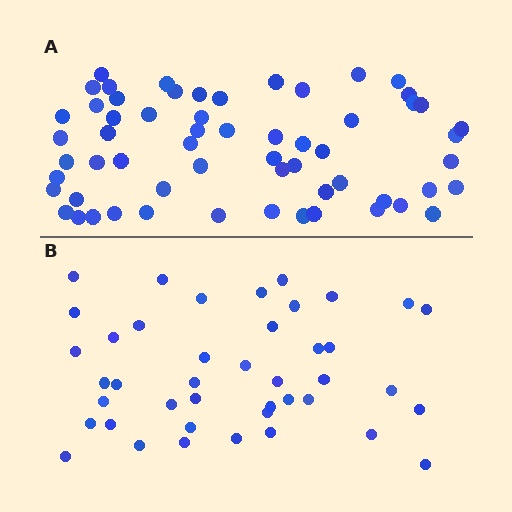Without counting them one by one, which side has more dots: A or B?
Region A (the top region) has more dots.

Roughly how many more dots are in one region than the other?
Region A has approximately 20 more dots than region B.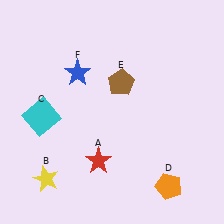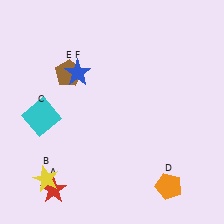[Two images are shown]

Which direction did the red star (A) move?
The red star (A) moved left.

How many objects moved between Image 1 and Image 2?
2 objects moved between the two images.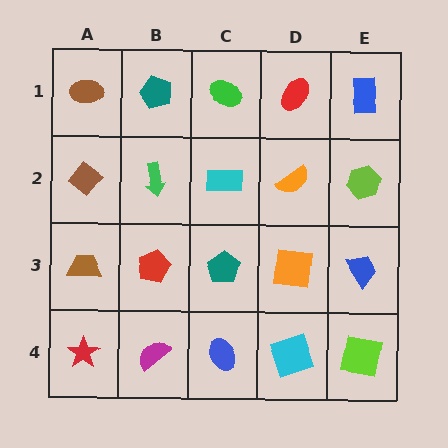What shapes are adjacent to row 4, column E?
A blue trapezoid (row 3, column E), a cyan square (row 4, column D).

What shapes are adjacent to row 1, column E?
A lime hexagon (row 2, column E), a red ellipse (row 1, column D).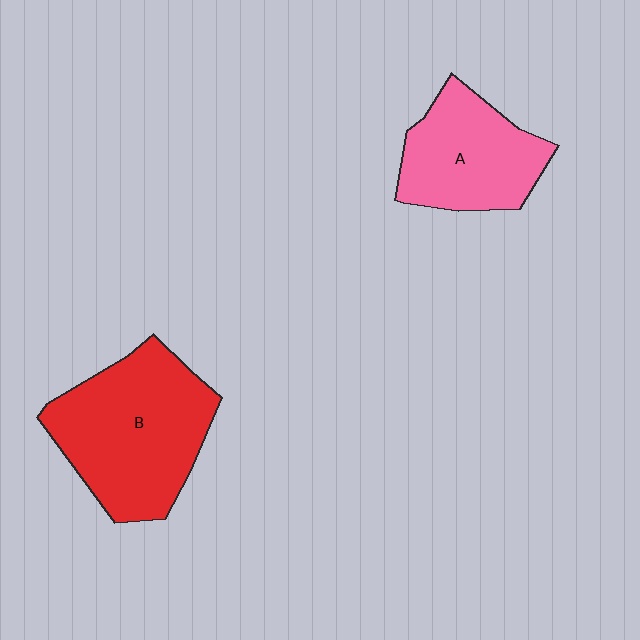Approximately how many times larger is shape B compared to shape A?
Approximately 1.5 times.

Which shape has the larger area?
Shape B (red).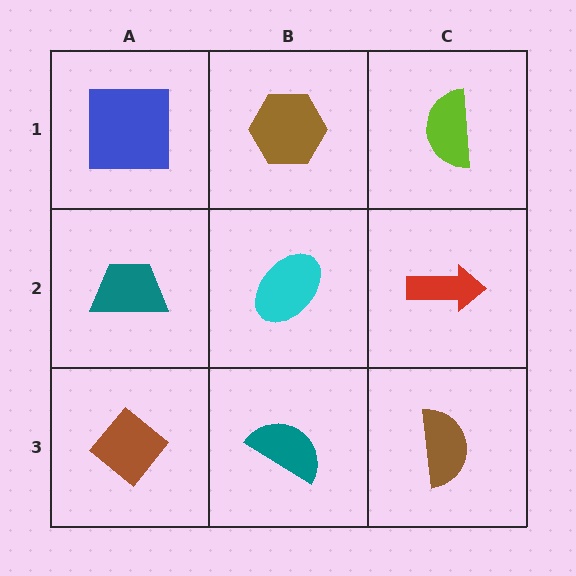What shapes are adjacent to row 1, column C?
A red arrow (row 2, column C), a brown hexagon (row 1, column B).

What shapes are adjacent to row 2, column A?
A blue square (row 1, column A), a brown diamond (row 3, column A), a cyan ellipse (row 2, column B).